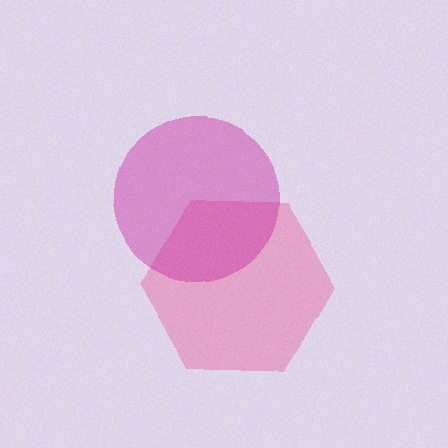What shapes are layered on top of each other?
The layered shapes are: a pink hexagon, a magenta circle.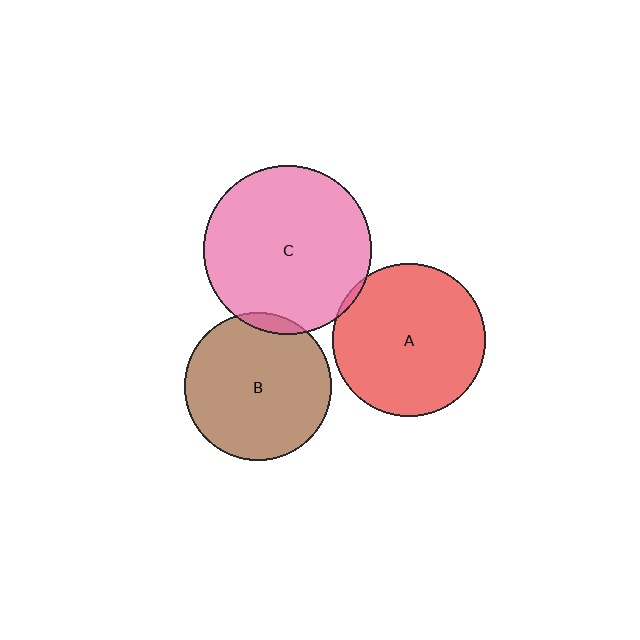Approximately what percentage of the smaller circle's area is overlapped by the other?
Approximately 5%.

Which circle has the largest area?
Circle C (pink).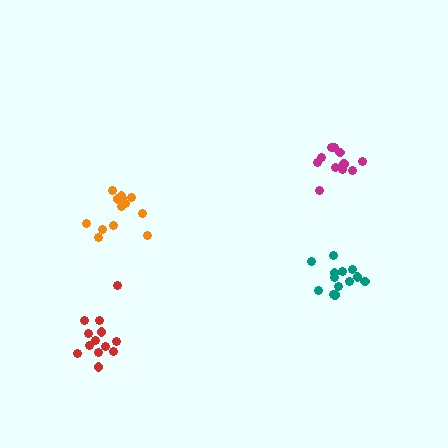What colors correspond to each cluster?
The clusters are colored: orange, red, magenta, teal.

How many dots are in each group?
Group 1: 13 dots, Group 2: 13 dots, Group 3: 11 dots, Group 4: 13 dots (50 total).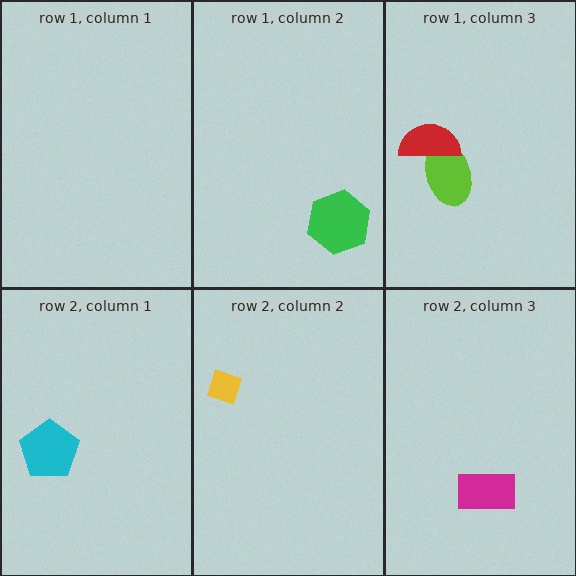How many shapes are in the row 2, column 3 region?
1.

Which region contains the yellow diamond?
The row 2, column 2 region.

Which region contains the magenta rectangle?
The row 2, column 3 region.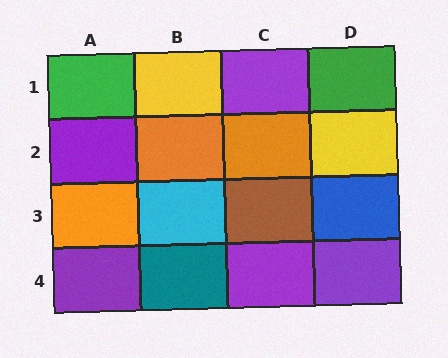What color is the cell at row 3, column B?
Cyan.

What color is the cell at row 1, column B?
Yellow.